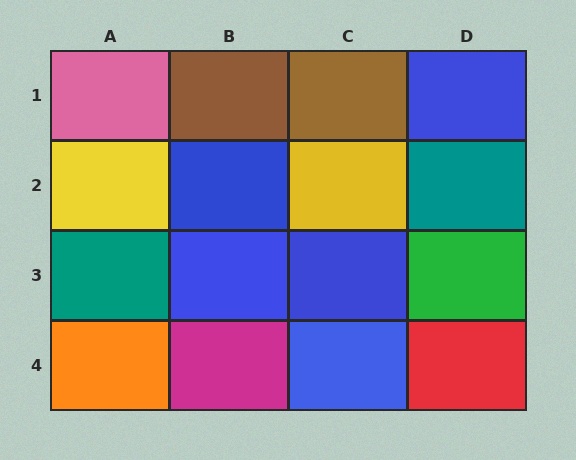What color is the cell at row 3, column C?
Blue.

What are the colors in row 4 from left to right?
Orange, magenta, blue, red.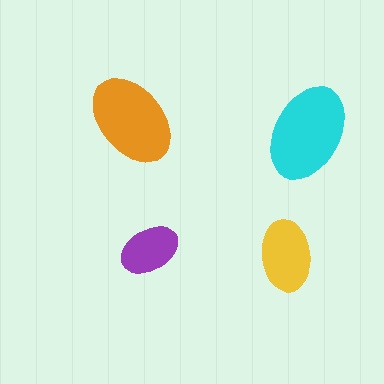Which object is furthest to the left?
The orange ellipse is leftmost.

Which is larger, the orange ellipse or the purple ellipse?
The orange one.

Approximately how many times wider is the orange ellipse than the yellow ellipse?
About 1.5 times wider.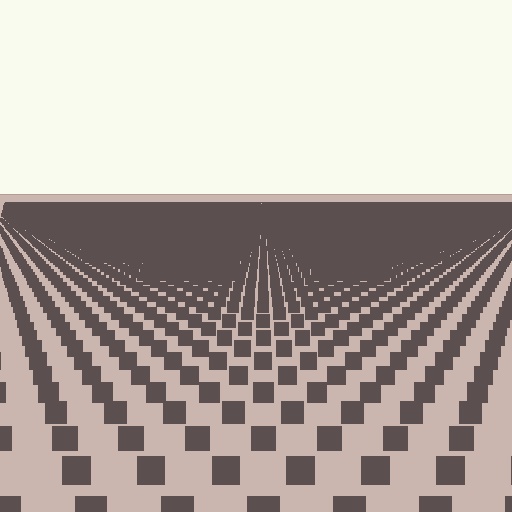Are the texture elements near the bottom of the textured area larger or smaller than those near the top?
Larger. Near the bottom, elements are closer to the viewer and appear at a bigger on-screen size.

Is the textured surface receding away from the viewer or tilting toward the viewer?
The surface is receding away from the viewer. Texture elements get smaller and denser toward the top.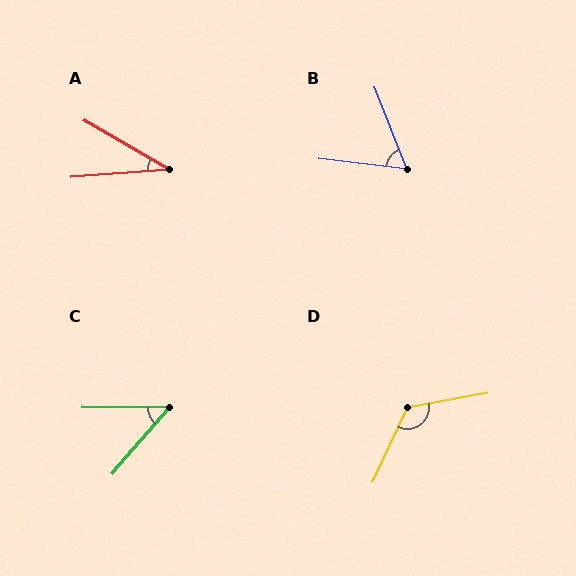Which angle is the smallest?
A, at approximately 35 degrees.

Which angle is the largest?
D, at approximately 125 degrees.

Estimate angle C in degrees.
Approximately 50 degrees.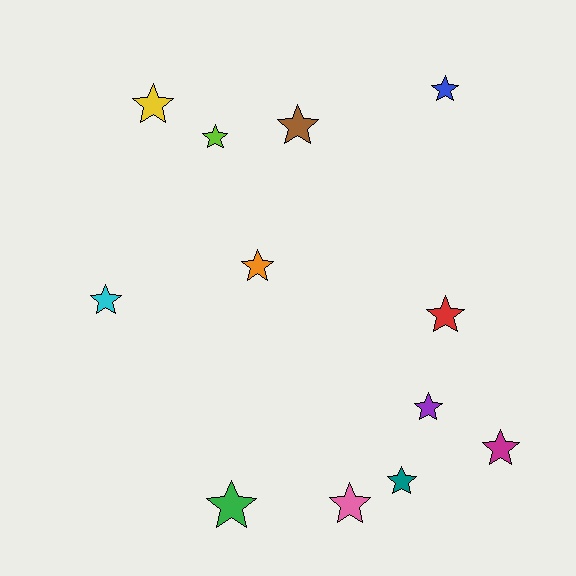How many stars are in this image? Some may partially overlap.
There are 12 stars.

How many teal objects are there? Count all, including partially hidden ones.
There is 1 teal object.